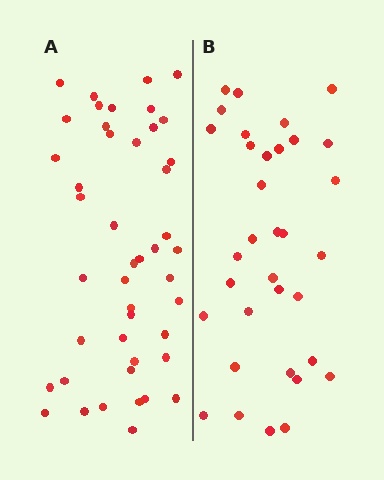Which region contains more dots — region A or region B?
Region A (the left region) has more dots.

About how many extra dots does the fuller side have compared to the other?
Region A has roughly 12 or so more dots than region B.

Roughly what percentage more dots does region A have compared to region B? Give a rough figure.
About 30% more.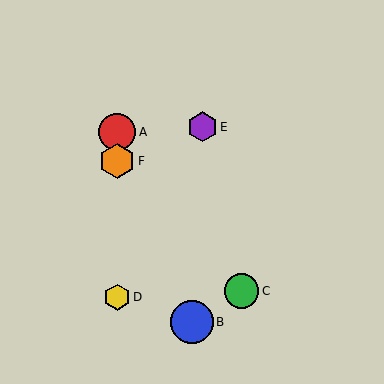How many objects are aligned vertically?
3 objects (A, D, F) are aligned vertically.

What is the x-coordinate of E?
Object E is at x≈203.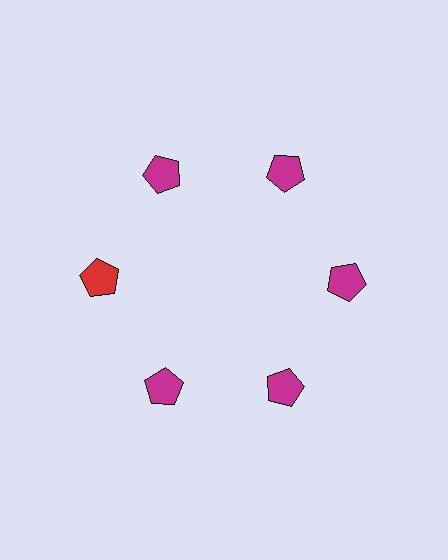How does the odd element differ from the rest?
It has a different color: red instead of magenta.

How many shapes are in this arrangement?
There are 6 shapes arranged in a ring pattern.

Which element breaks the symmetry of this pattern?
The red pentagon at roughly the 9 o'clock position breaks the symmetry. All other shapes are magenta pentagons.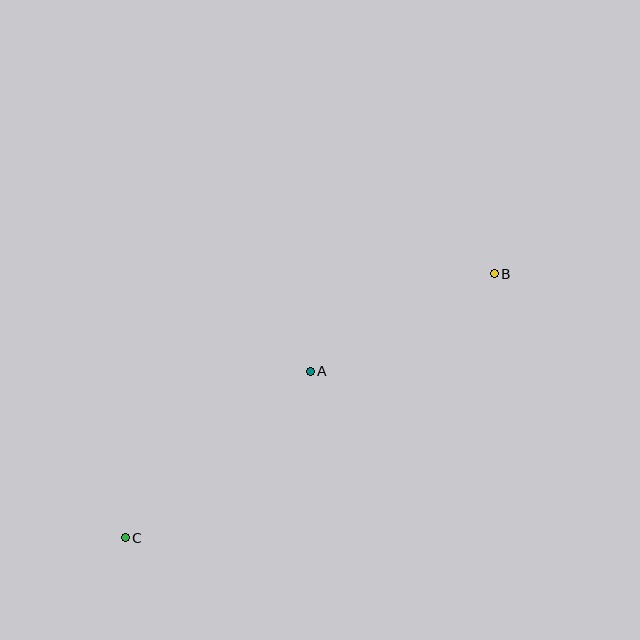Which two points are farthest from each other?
Points B and C are farthest from each other.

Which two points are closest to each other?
Points A and B are closest to each other.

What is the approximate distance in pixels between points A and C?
The distance between A and C is approximately 249 pixels.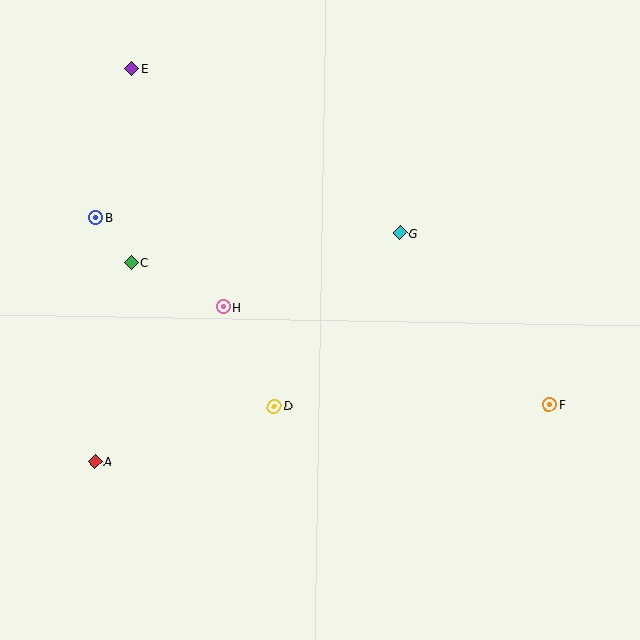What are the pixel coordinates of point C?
Point C is at (131, 262).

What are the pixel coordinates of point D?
Point D is at (274, 406).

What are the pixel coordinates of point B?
Point B is at (96, 218).